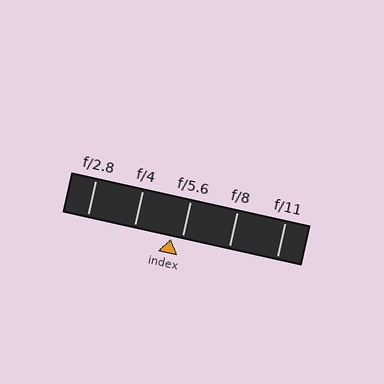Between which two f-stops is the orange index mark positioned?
The index mark is between f/4 and f/5.6.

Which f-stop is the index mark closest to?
The index mark is closest to f/5.6.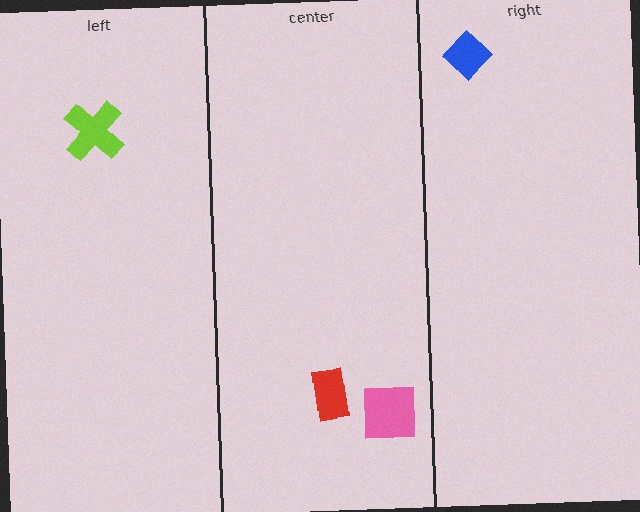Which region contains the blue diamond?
The right region.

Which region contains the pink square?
The center region.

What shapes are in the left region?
The lime cross.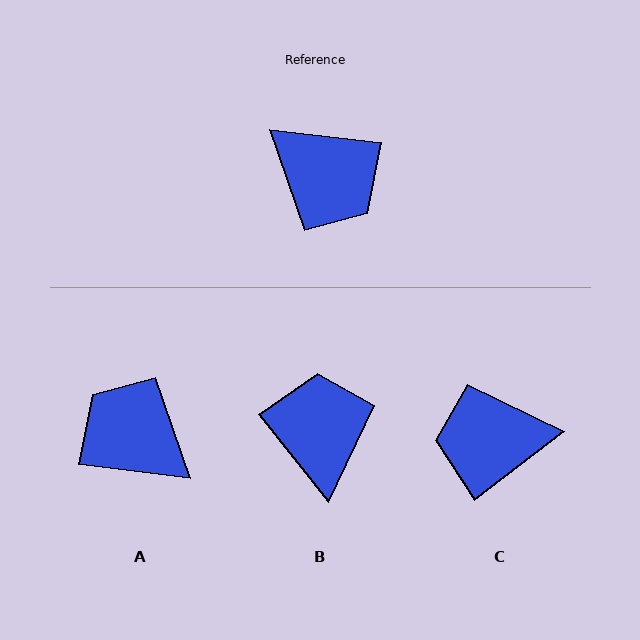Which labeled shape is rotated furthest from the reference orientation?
A, about 180 degrees away.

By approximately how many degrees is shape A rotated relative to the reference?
Approximately 180 degrees counter-clockwise.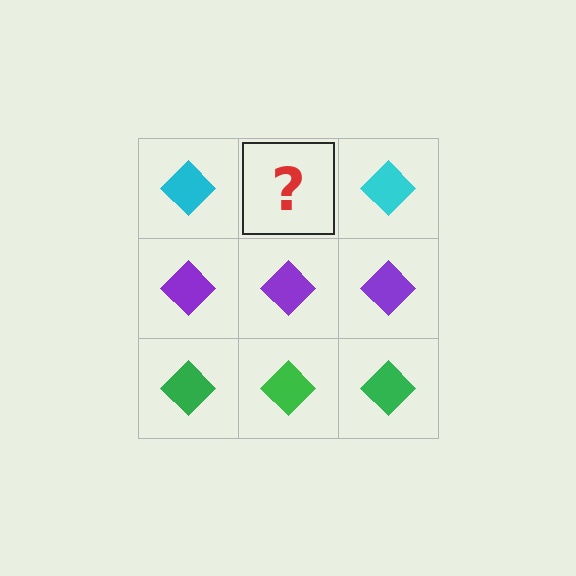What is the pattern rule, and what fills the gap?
The rule is that each row has a consistent color. The gap should be filled with a cyan diamond.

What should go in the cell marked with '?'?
The missing cell should contain a cyan diamond.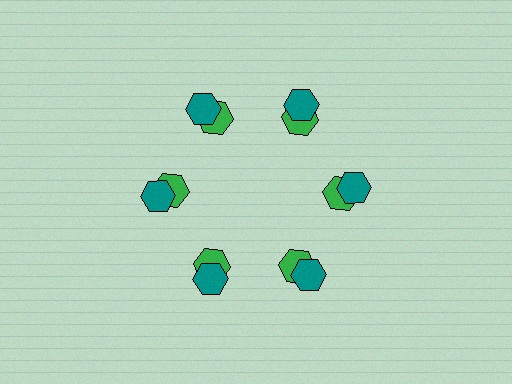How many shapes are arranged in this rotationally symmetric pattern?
There are 12 shapes, arranged in 6 groups of 2.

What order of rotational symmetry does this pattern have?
This pattern has 6-fold rotational symmetry.